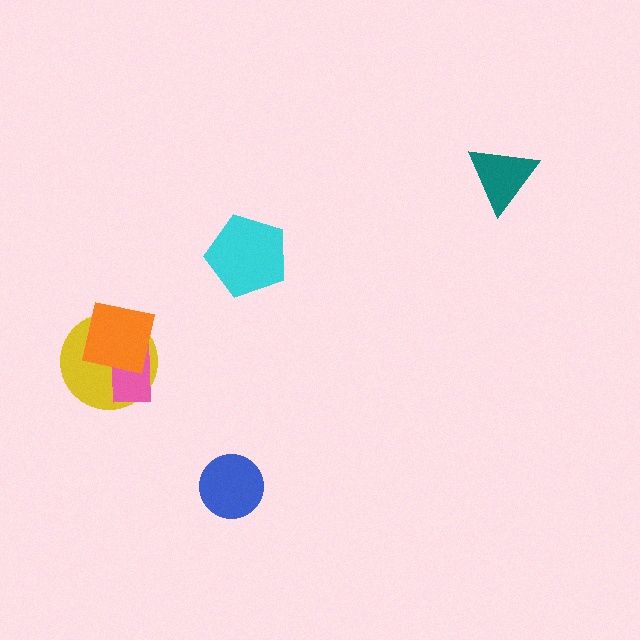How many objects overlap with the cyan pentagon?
0 objects overlap with the cyan pentagon.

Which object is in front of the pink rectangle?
The orange square is in front of the pink rectangle.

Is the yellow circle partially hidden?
Yes, it is partially covered by another shape.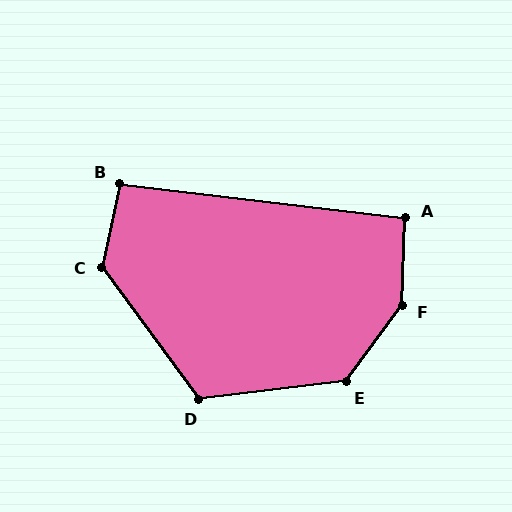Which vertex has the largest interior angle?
F, at approximately 146 degrees.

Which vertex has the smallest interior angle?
A, at approximately 95 degrees.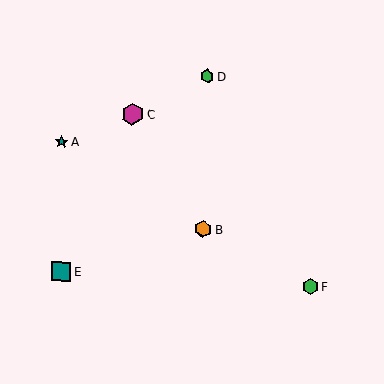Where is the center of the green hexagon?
The center of the green hexagon is at (310, 287).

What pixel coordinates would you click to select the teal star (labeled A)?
Click at (61, 142) to select the teal star A.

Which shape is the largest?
The magenta hexagon (labeled C) is the largest.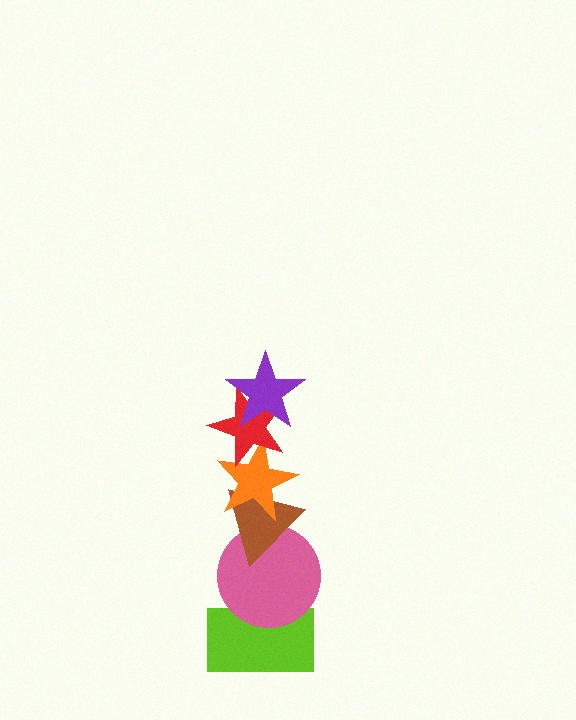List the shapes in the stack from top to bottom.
From top to bottom: the purple star, the red star, the orange star, the brown triangle, the pink circle, the lime rectangle.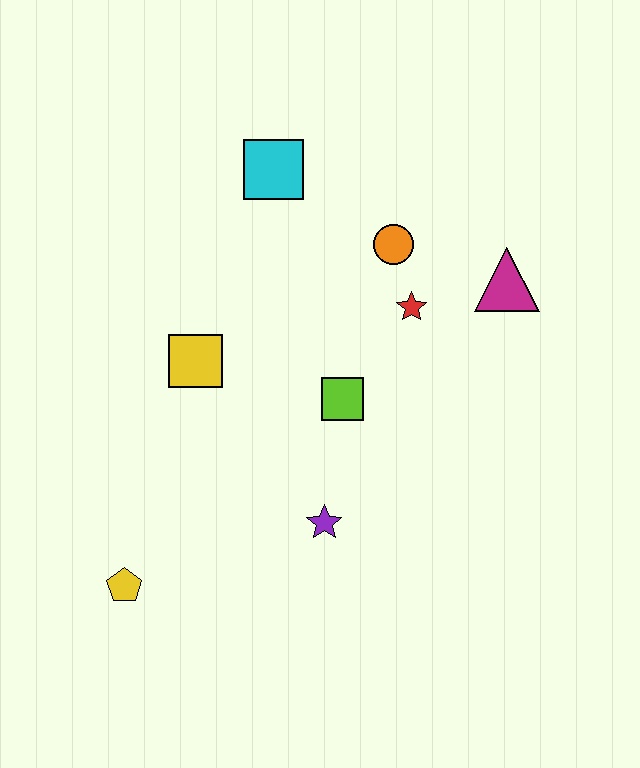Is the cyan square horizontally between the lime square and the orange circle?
No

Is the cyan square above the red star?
Yes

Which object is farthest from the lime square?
The yellow pentagon is farthest from the lime square.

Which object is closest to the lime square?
The red star is closest to the lime square.